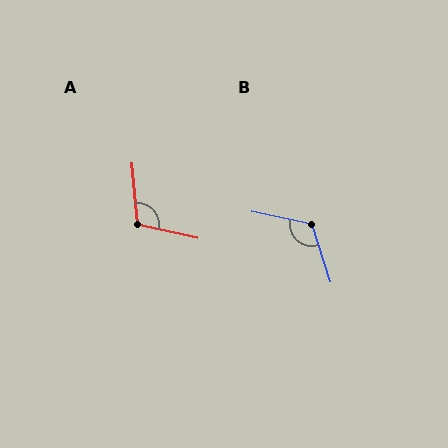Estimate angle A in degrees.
Approximately 107 degrees.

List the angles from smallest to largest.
A (107°), B (119°).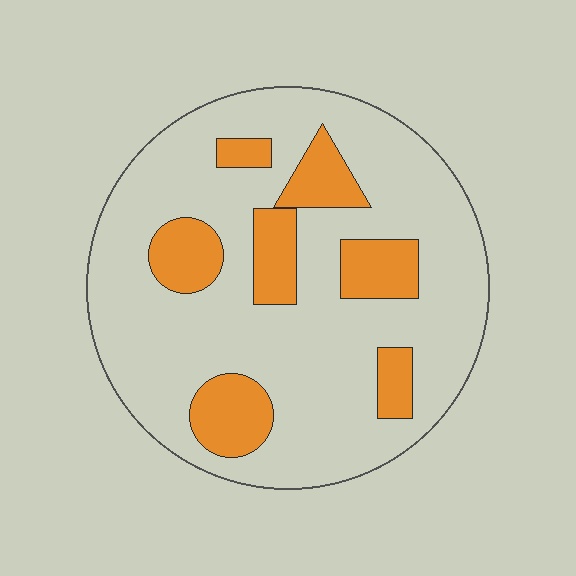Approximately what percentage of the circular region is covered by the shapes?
Approximately 20%.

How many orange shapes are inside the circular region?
7.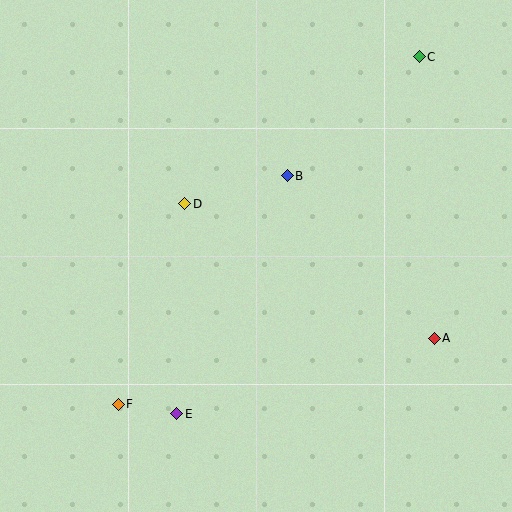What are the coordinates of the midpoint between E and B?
The midpoint between E and B is at (232, 295).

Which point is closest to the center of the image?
Point B at (287, 176) is closest to the center.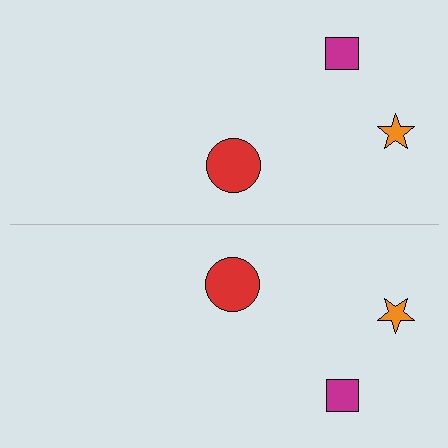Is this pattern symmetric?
Yes, this pattern has bilateral (reflection) symmetry.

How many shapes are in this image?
There are 6 shapes in this image.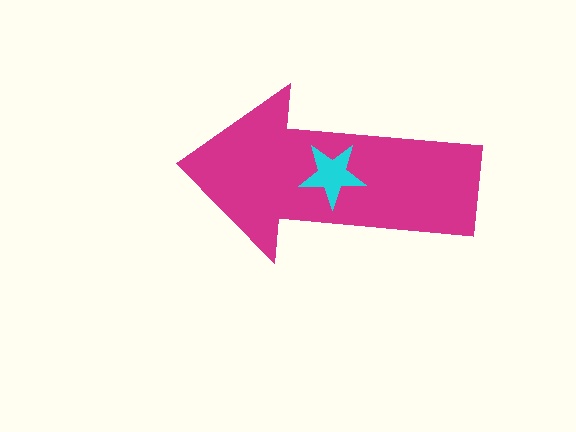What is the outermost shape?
The magenta arrow.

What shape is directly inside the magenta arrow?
The cyan star.